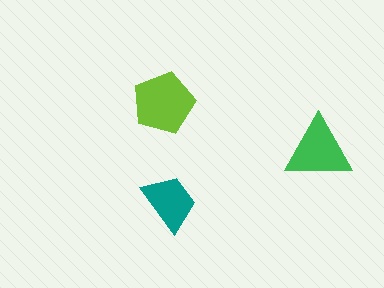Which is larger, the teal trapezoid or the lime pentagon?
The lime pentagon.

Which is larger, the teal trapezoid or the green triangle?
The green triangle.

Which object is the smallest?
The teal trapezoid.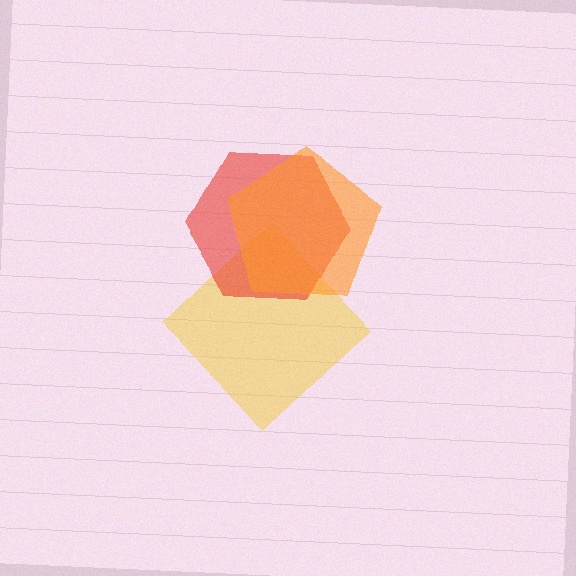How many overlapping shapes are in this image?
There are 3 overlapping shapes in the image.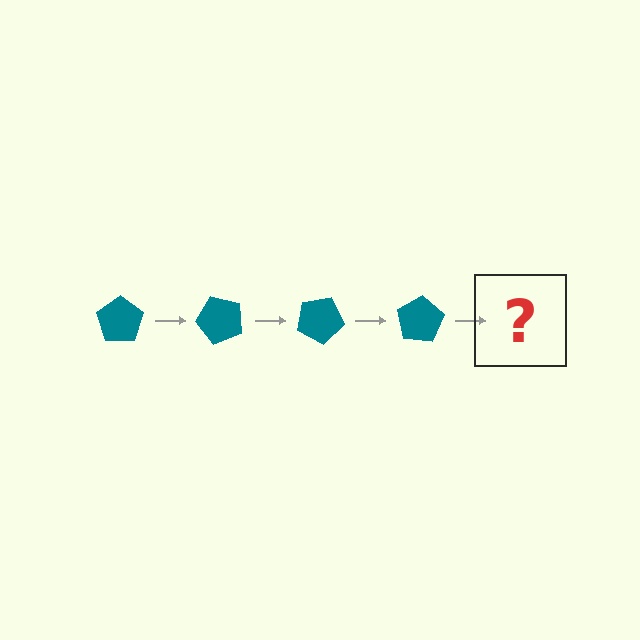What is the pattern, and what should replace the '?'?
The pattern is that the pentagon rotates 50 degrees each step. The '?' should be a teal pentagon rotated 200 degrees.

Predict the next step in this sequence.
The next step is a teal pentagon rotated 200 degrees.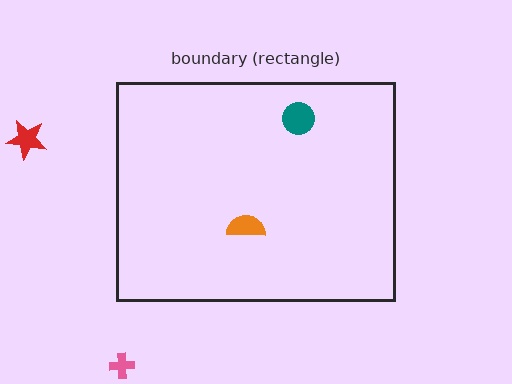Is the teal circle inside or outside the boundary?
Inside.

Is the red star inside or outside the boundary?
Outside.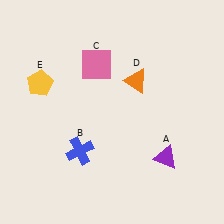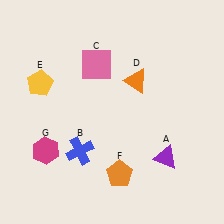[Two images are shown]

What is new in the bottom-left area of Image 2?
A magenta hexagon (G) was added in the bottom-left area of Image 2.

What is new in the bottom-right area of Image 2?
An orange pentagon (F) was added in the bottom-right area of Image 2.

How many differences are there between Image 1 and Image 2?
There are 2 differences between the two images.